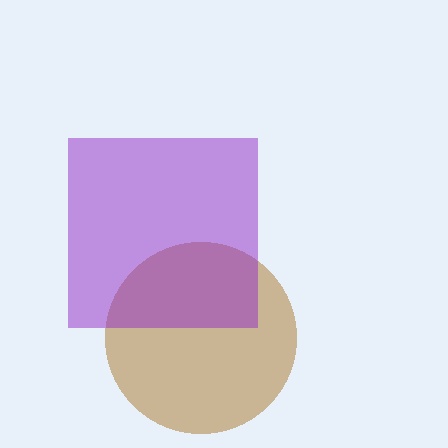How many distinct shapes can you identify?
There are 2 distinct shapes: a brown circle, a purple square.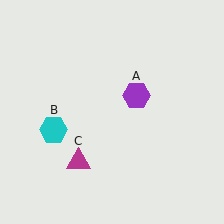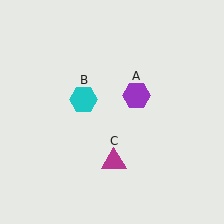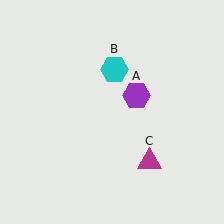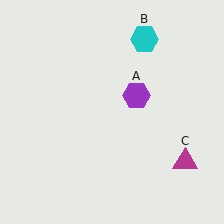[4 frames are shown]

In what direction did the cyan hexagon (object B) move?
The cyan hexagon (object B) moved up and to the right.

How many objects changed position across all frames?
2 objects changed position: cyan hexagon (object B), magenta triangle (object C).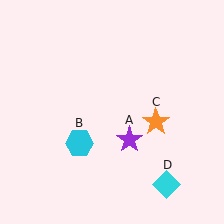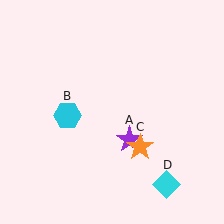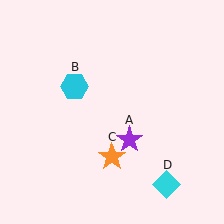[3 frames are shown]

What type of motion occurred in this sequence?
The cyan hexagon (object B), orange star (object C) rotated clockwise around the center of the scene.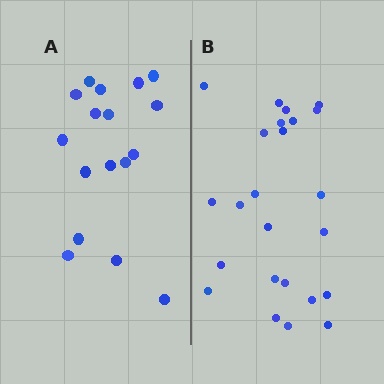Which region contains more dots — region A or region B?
Region B (the right region) has more dots.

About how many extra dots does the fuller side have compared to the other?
Region B has roughly 8 or so more dots than region A.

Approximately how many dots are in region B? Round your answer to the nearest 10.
About 20 dots. (The exact count is 24, which rounds to 20.)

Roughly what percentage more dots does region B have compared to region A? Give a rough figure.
About 40% more.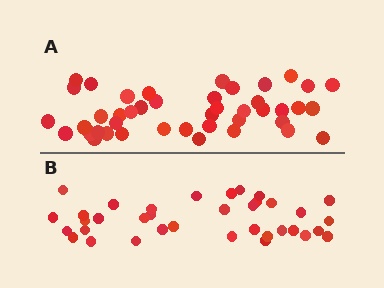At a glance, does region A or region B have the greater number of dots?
Region A (the top region) has more dots.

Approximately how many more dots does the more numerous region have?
Region A has roughly 8 or so more dots than region B.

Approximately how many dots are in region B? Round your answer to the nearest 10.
About 40 dots. (The exact count is 36, which rounds to 40.)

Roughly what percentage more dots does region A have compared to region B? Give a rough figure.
About 20% more.